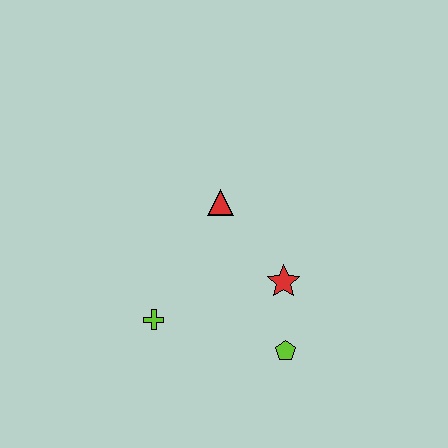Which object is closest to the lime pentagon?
The red star is closest to the lime pentagon.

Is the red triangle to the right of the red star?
No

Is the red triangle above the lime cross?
Yes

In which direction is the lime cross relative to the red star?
The lime cross is to the left of the red star.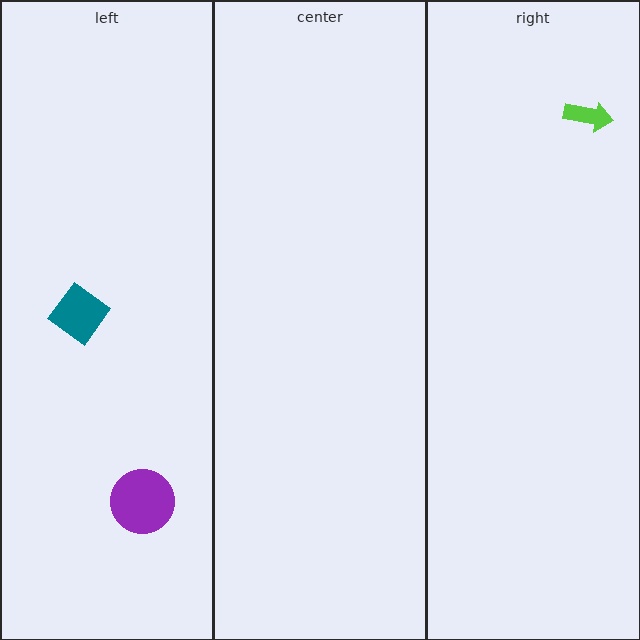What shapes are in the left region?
The teal diamond, the purple circle.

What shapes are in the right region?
The lime arrow.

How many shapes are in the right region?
1.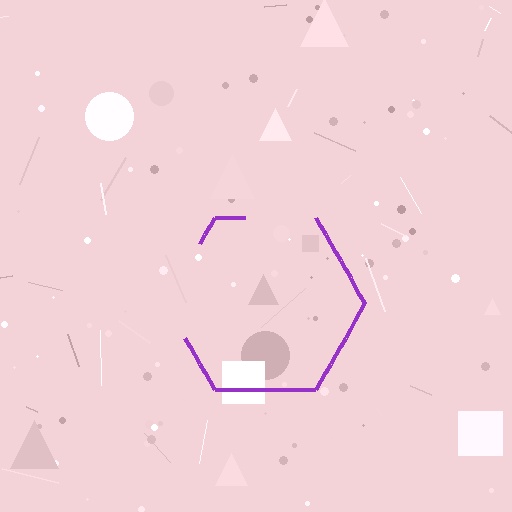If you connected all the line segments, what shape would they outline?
They would outline a hexagon.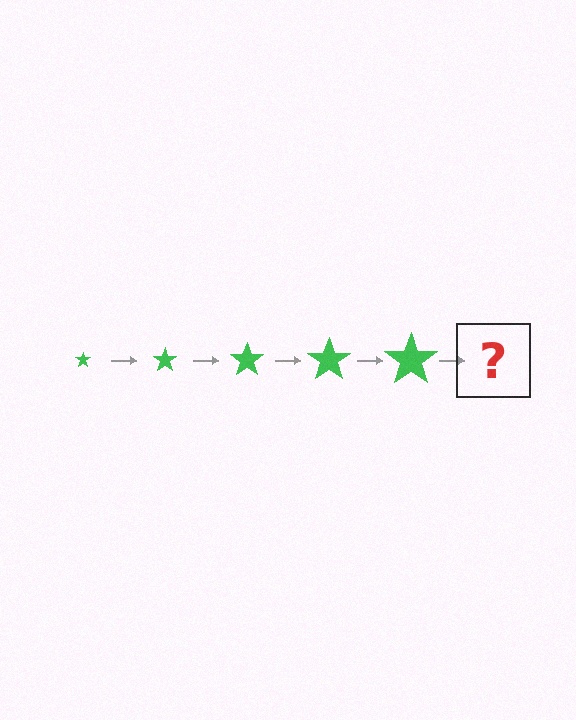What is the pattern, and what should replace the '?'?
The pattern is that the star gets progressively larger each step. The '?' should be a green star, larger than the previous one.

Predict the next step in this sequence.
The next step is a green star, larger than the previous one.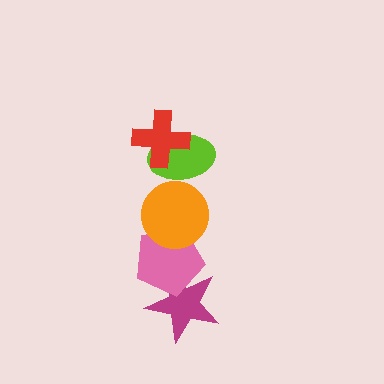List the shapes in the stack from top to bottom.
From top to bottom: the red cross, the lime ellipse, the orange circle, the pink pentagon, the magenta star.